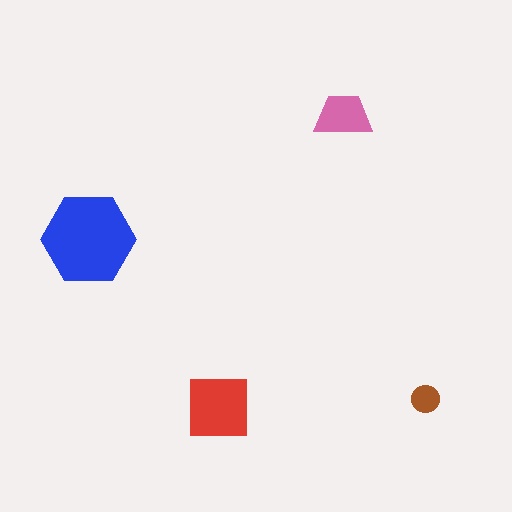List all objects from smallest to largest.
The brown circle, the pink trapezoid, the red square, the blue hexagon.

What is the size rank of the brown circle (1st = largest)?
4th.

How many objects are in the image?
There are 4 objects in the image.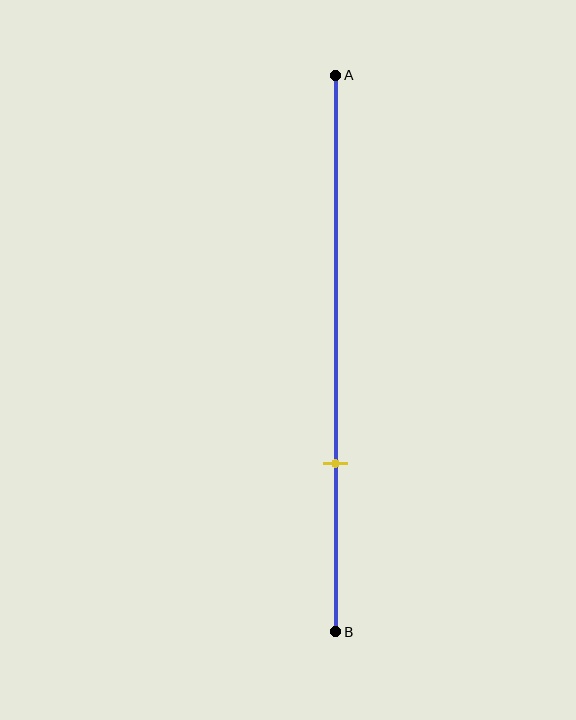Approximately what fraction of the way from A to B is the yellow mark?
The yellow mark is approximately 70% of the way from A to B.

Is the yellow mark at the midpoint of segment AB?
No, the mark is at about 70% from A, not at the 50% midpoint.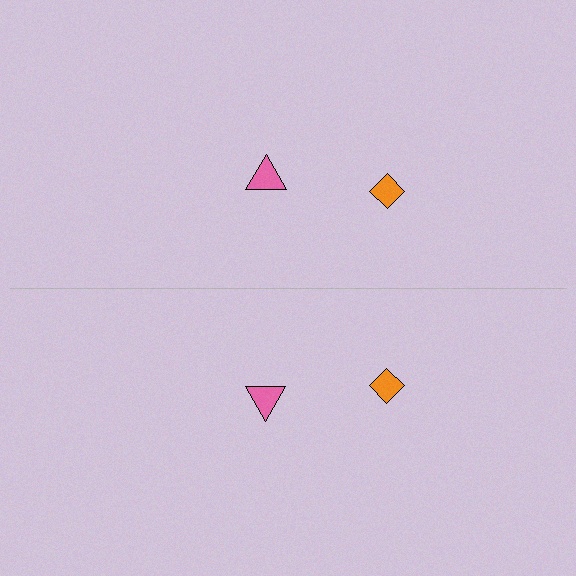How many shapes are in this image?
There are 4 shapes in this image.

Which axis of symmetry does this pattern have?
The pattern has a horizontal axis of symmetry running through the center of the image.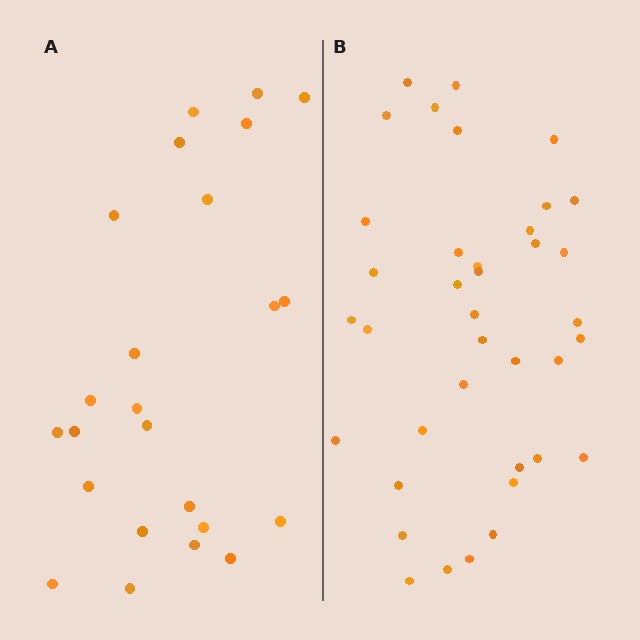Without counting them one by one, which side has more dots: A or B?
Region B (the right region) has more dots.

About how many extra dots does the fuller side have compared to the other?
Region B has approximately 15 more dots than region A.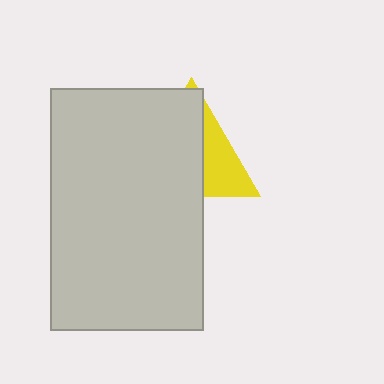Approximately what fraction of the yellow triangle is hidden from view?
Roughly 65% of the yellow triangle is hidden behind the light gray rectangle.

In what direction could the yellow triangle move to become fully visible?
The yellow triangle could move right. That would shift it out from behind the light gray rectangle entirely.